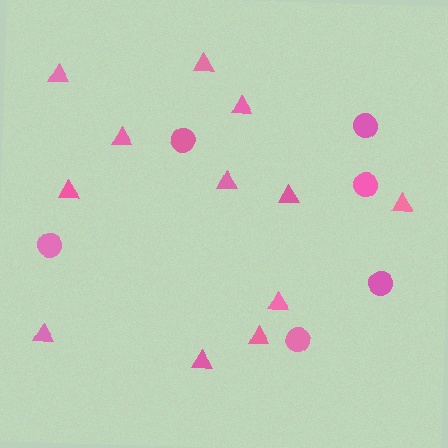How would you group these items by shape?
There are 2 groups: one group of triangles (12) and one group of circles (6).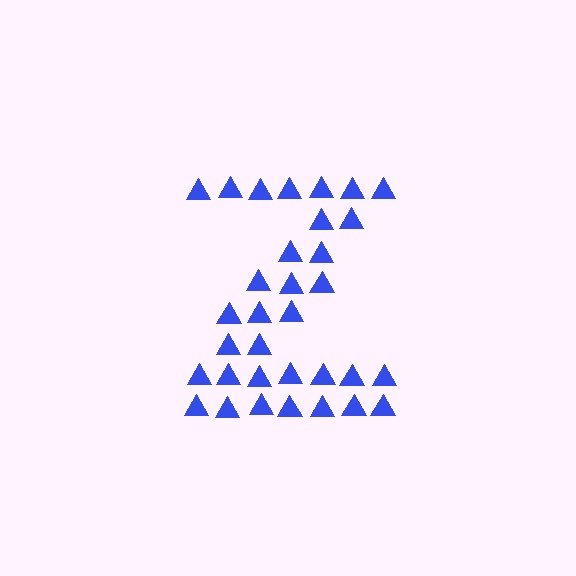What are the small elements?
The small elements are triangles.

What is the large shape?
The large shape is the letter Z.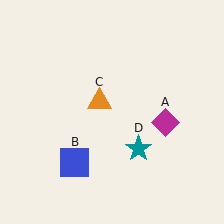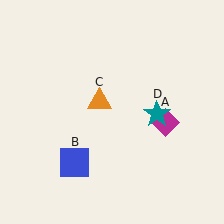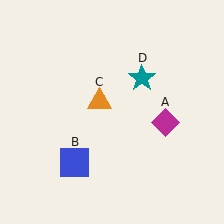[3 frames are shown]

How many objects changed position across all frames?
1 object changed position: teal star (object D).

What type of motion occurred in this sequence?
The teal star (object D) rotated counterclockwise around the center of the scene.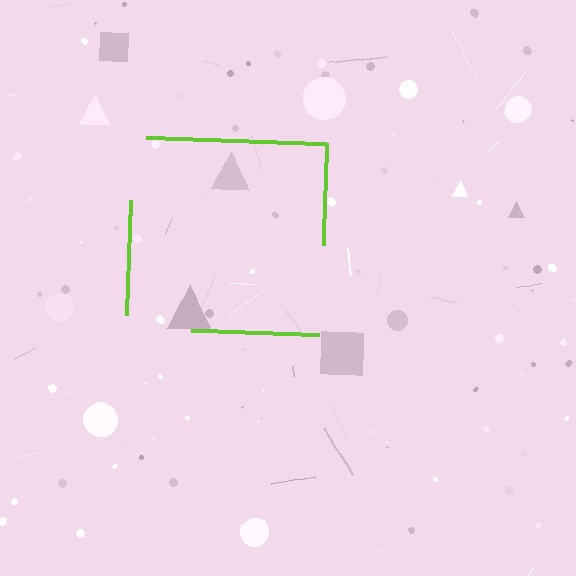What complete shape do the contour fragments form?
The contour fragments form a square.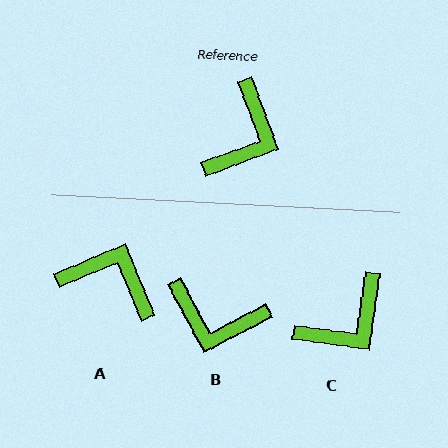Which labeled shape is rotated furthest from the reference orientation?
A, about 92 degrees away.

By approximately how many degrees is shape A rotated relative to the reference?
Approximately 92 degrees counter-clockwise.